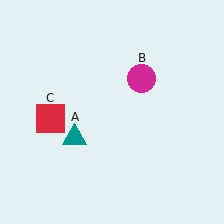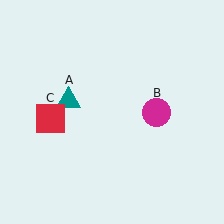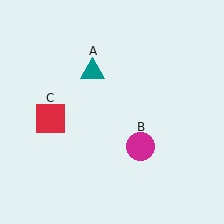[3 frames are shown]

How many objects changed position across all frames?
2 objects changed position: teal triangle (object A), magenta circle (object B).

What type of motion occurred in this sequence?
The teal triangle (object A), magenta circle (object B) rotated clockwise around the center of the scene.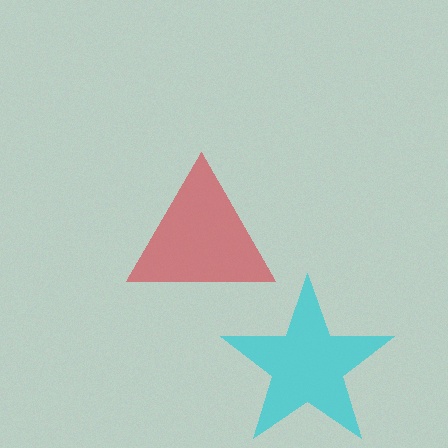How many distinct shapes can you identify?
There are 2 distinct shapes: a cyan star, a red triangle.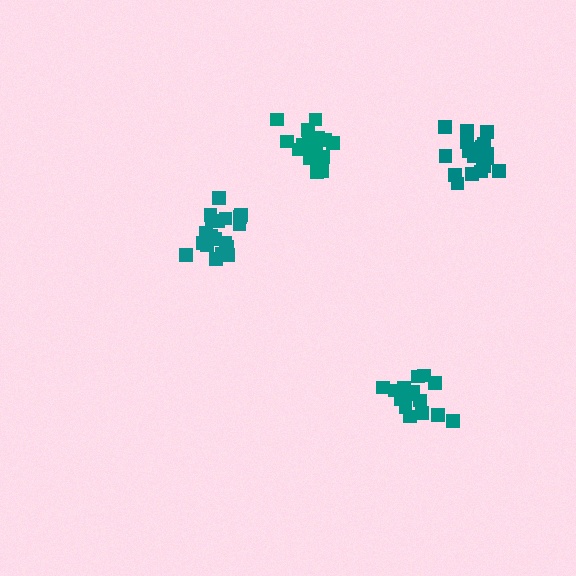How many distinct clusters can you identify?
There are 4 distinct clusters.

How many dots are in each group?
Group 1: 20 dots, Group 2: 17 dots, Group 3: 17 dots, Group 4: 19 dots (73 total).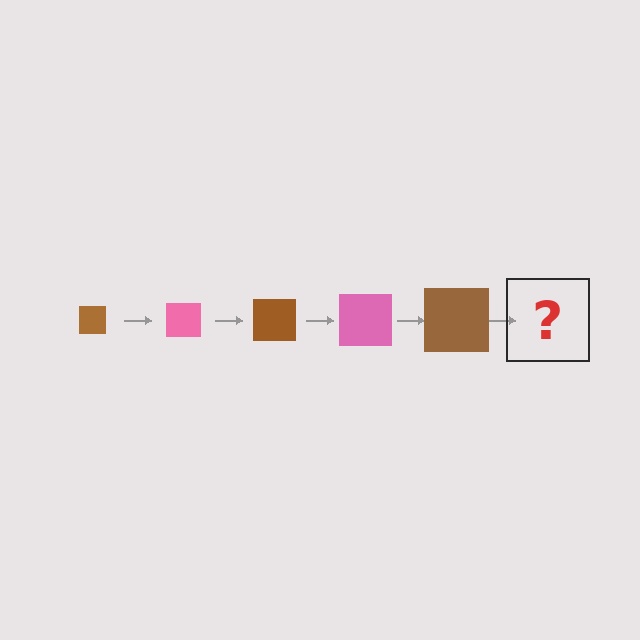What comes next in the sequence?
The next element should be a pink square, larger than the previous one.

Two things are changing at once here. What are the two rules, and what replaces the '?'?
The two rules are that the square grows larger each step and the color cycles through brown and pink. The '?' should be a pink square, larger than the previous one.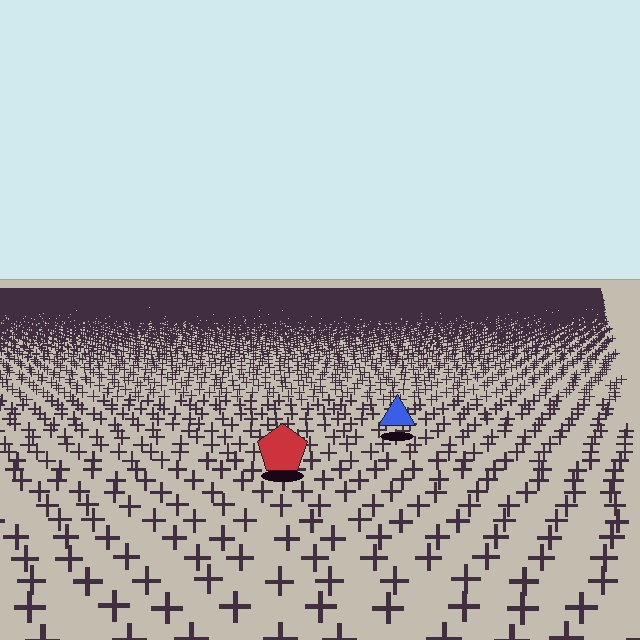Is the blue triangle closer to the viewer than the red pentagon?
No. The red pentagon is closer — you can tell from the texture gradient: the ground texture is coarser near it.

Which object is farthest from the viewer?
The blue triangle is farthest from the viewer. It appears smaller and the ground texture around it is denser.